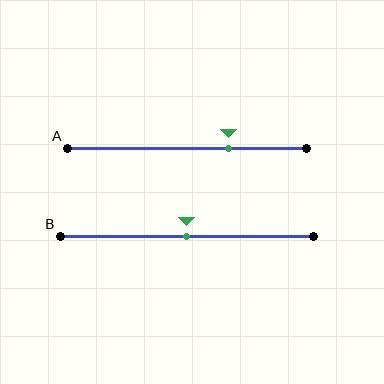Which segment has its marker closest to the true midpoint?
Segment B has its marker closest to the true midpoint.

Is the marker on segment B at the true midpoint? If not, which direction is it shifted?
Yes, the marker on segment B is at the true midpoint.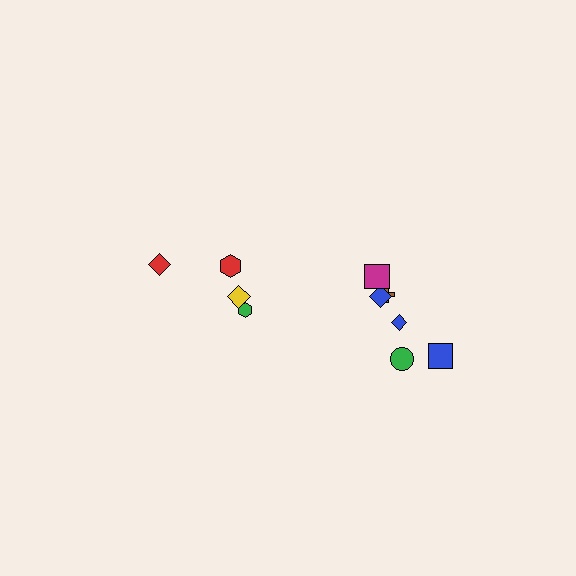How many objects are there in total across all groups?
There are 10 objects.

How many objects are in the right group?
There are 6 objects.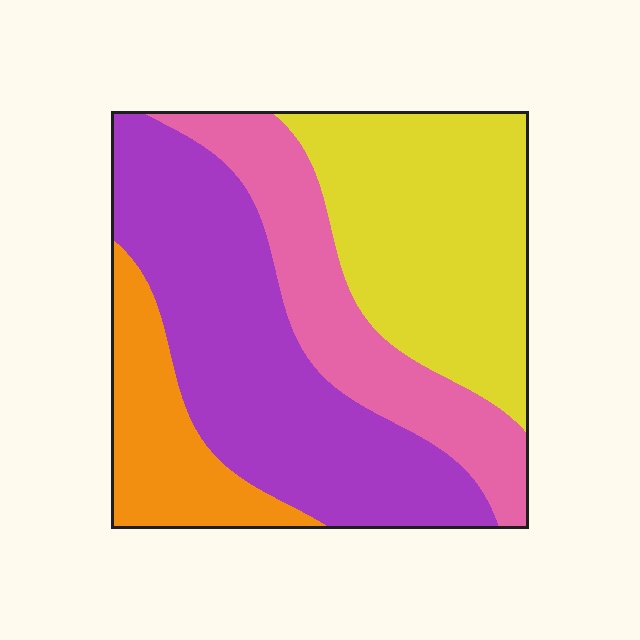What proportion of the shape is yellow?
Yellow covers roughly 30% of the shape.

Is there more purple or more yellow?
Purple.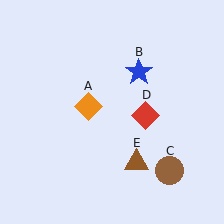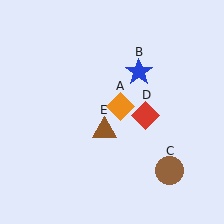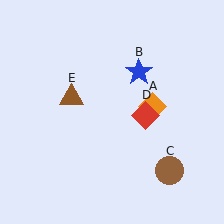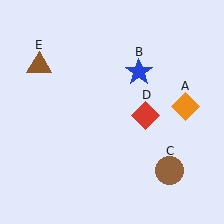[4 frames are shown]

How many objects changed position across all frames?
2 objects changed position: orange diamond (object A), brown triangle (object E).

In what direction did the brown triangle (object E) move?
The brown triangle (object E) moved up and to the left.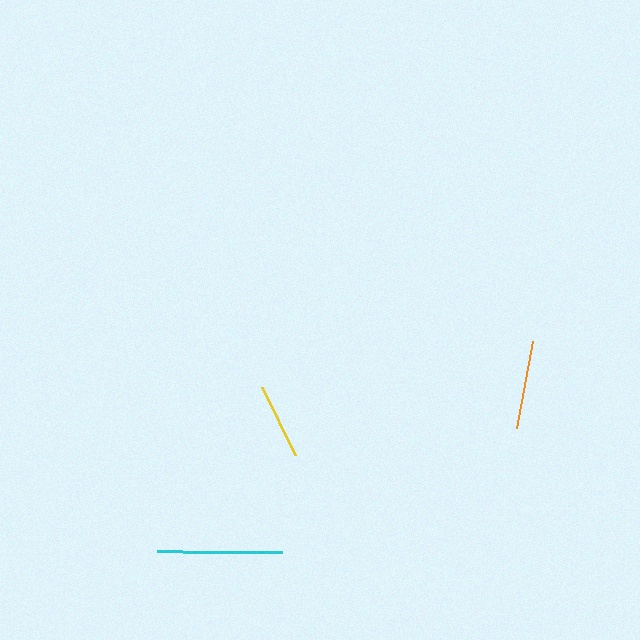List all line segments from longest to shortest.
From longest to shortest: cyan, orange, yellow.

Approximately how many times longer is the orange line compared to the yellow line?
The orange line is approximately 1.2 times the length of the yellow line.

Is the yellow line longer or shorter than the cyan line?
The cyan line is longer than the yellow line.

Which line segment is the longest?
The cyan line is the longest at approximately 125 pixels.